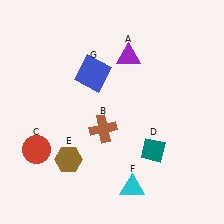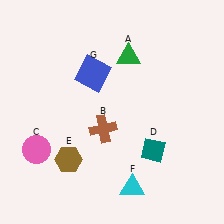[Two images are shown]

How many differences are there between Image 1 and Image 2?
There are 2 differences between the two images.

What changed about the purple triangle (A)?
In Image 1, A is purple. In Image 2, it changed to green.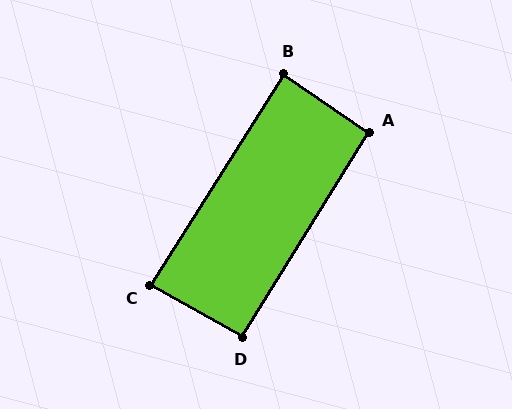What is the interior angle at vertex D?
Approximately 92 degrees (approximately right).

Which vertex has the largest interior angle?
A, at approximately 93 degrees.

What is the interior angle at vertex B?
Approximately 88 degrees (approximately right).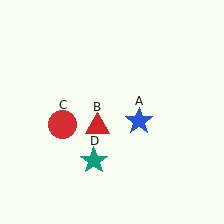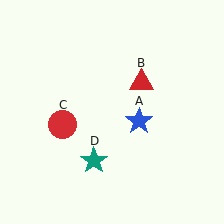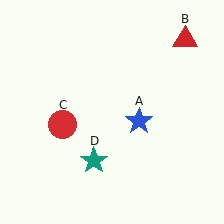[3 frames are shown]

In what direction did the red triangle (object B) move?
The red triangle (object B) moved up and to the right.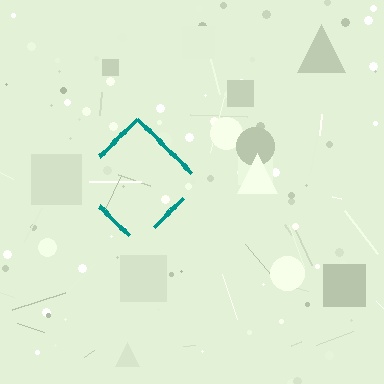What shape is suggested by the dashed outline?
The dashed outline suggests a diamond.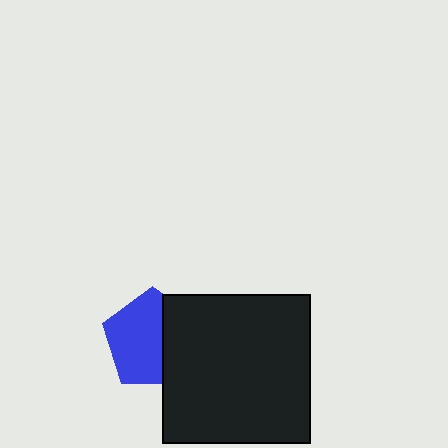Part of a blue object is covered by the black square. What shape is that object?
It is a pentagon.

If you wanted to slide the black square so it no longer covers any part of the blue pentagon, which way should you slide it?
Slide it right — that is the most direct way to separate the two shapes.